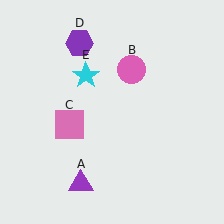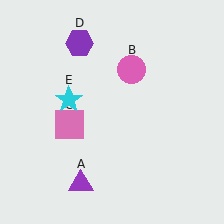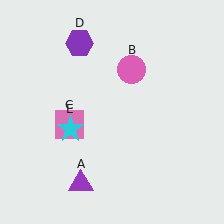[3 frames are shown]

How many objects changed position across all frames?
1 object changed position: cyan star (object E).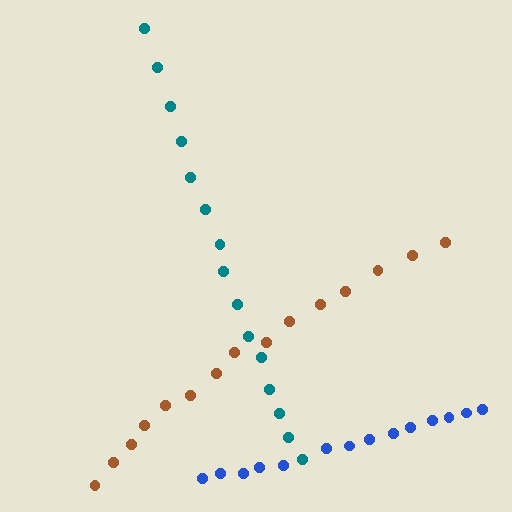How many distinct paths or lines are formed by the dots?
There are 3 distinct paths.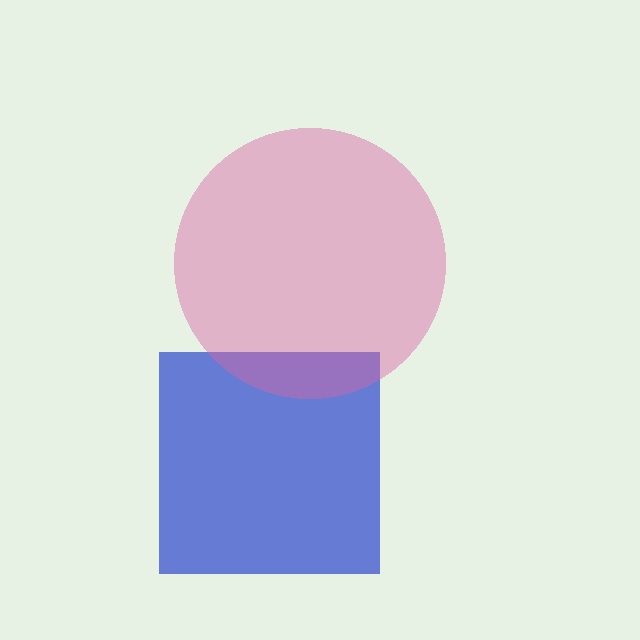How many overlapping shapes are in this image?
There are 2 overlapping shapes in the image.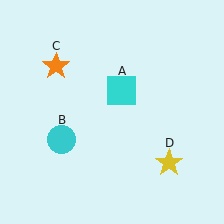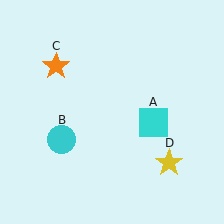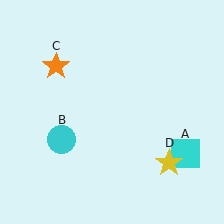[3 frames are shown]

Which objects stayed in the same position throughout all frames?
Cyan circle (object B) and orange star (object C) and yellow star (object D) remained stationary.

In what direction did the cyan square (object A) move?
The cyan square (object A) moved down and to the right.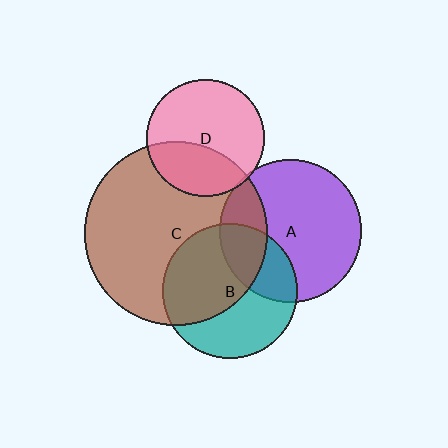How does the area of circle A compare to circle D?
Approximately 1.5 times.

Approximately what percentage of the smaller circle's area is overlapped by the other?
Approximately 5%.